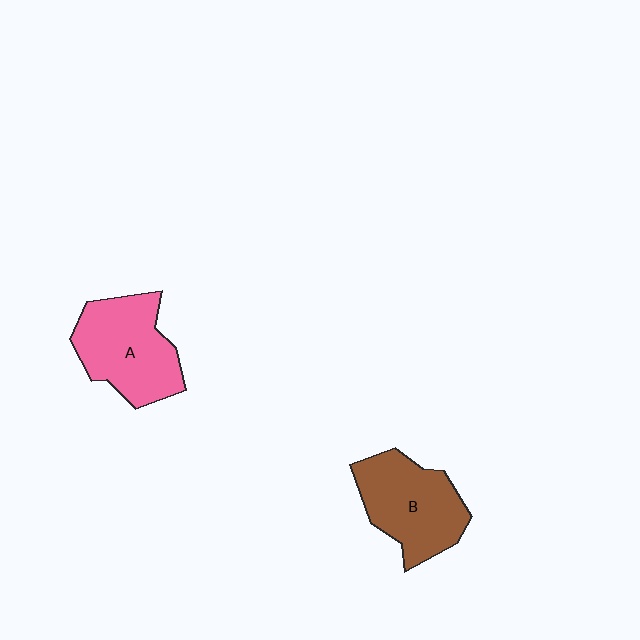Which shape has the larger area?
Shape A (pink).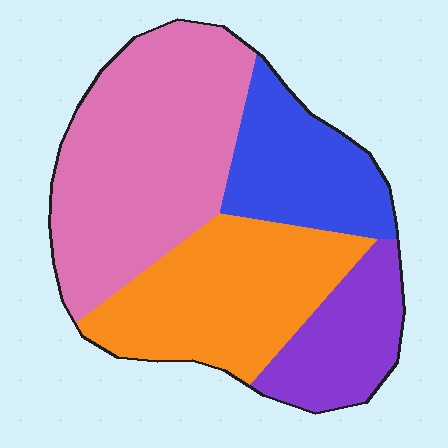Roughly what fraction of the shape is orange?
Orange covers roughly 30% of the shape.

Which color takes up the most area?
Pink, at roughly 40%.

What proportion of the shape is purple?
Purple takes up less than a quarter of the shape.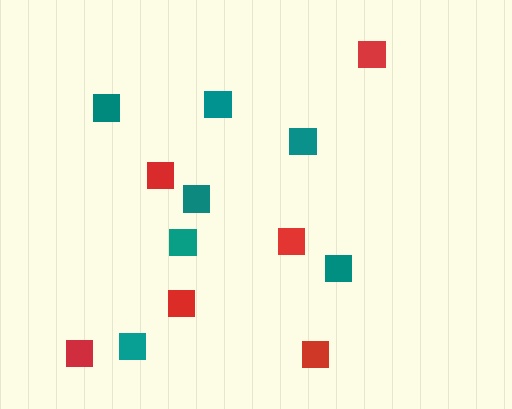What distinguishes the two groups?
There are 2 groups: one group of teal squares (7) and one group of red squares (6).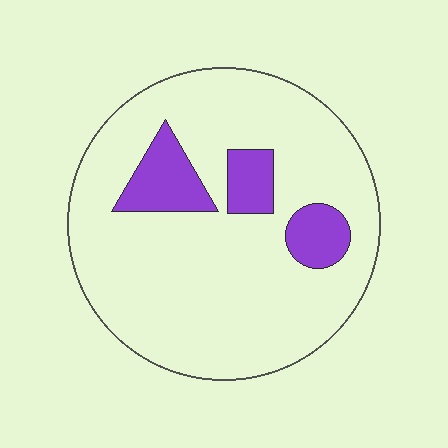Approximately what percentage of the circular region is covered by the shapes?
Approximately 15%.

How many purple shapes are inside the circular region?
3.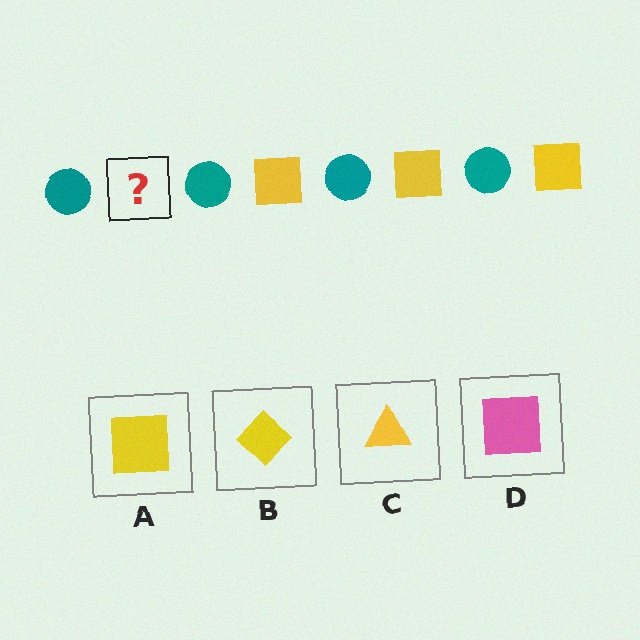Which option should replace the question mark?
Option A.